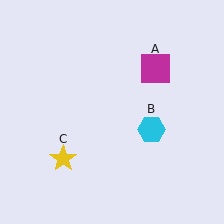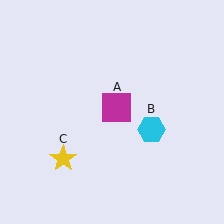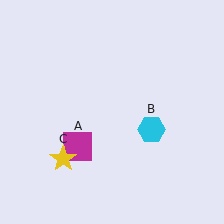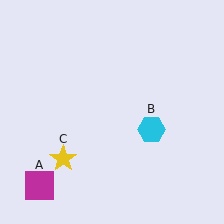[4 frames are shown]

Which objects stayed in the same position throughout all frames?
Cyan hexagon (object B) and yellow star (object C) remained stationary.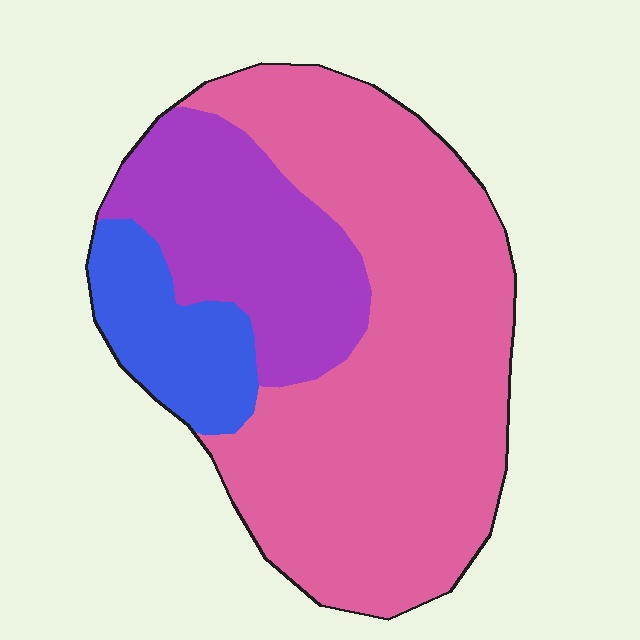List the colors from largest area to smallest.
From largest to smallest: pink, purple, blue.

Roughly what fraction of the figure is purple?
Purple covers 24% of the figure.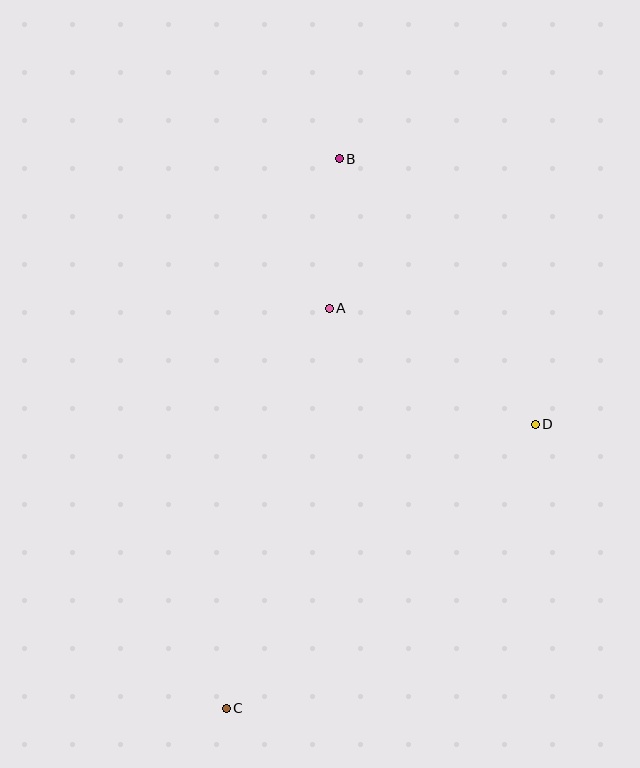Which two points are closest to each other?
Points A and B are closest to each other.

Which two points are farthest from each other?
Points B and C are farthest from each other.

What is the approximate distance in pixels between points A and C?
The distance between A and C is approximately 413 pixels.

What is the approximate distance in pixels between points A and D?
The distance between A and D is approximately 237 pixels.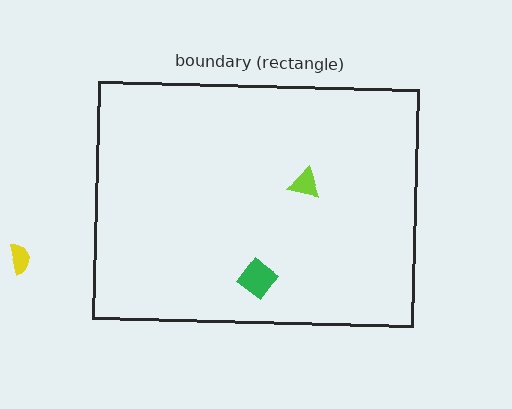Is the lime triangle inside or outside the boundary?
Inside.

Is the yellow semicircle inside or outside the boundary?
Outside.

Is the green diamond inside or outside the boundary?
Inside.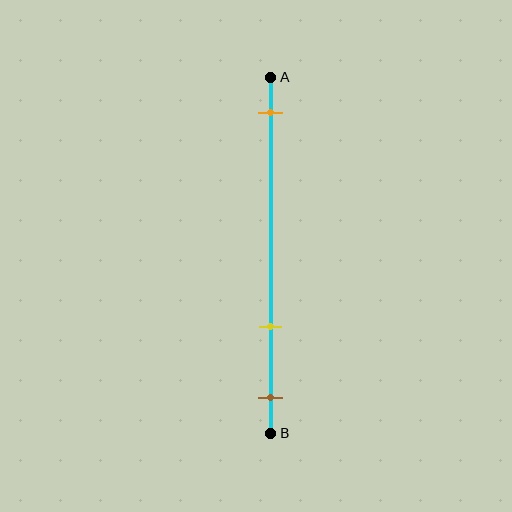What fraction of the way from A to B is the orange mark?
The orange mark is approximately 10% (0.1) of the way from A to B.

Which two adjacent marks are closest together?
The yellow and brown marks are the closest adjacent pair.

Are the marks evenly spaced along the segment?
No, the marks are not evenly spaced.